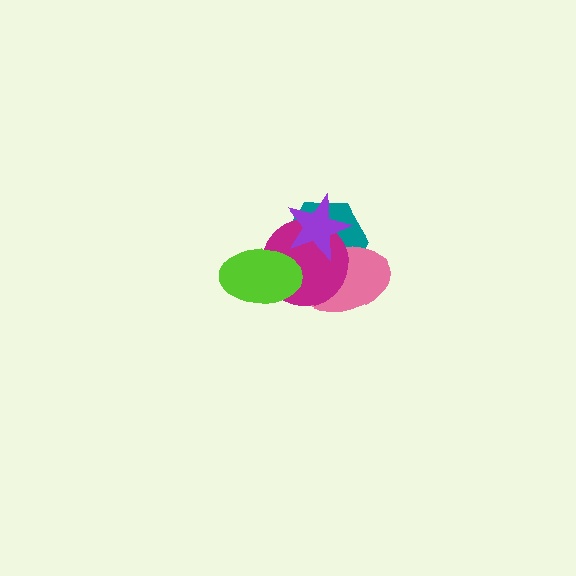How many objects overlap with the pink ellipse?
3 objects overlap with the pink ellipse.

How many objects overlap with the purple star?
3 objects overlap with the purple star.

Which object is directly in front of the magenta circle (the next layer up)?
The lime ellipse is directly in front of the magenta circle.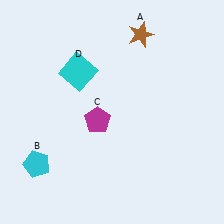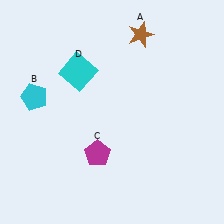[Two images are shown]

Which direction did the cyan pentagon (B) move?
The cyan pentagon (B) moved up.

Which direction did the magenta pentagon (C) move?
The magenta pentagon (C) moved down.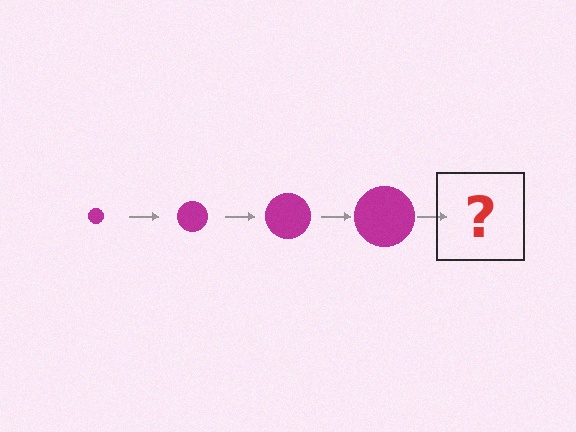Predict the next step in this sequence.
The next step is a magenta circle, larger than the previous one.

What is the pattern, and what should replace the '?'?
The pattern is that the circle gets progressively larger each step. The '?' should be a magenta circle, larger than the previous one.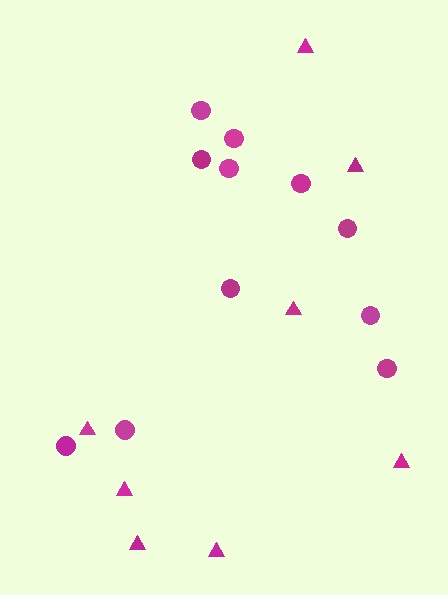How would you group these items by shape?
There are 2 groups: one group of triangles (8) and one group of circles (11).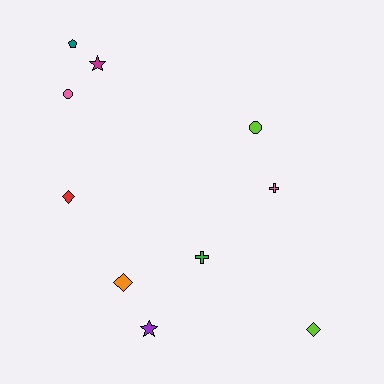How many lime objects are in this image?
There are 2 lime objects.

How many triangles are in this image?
There are no triangles.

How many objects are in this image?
There are 10 objects.